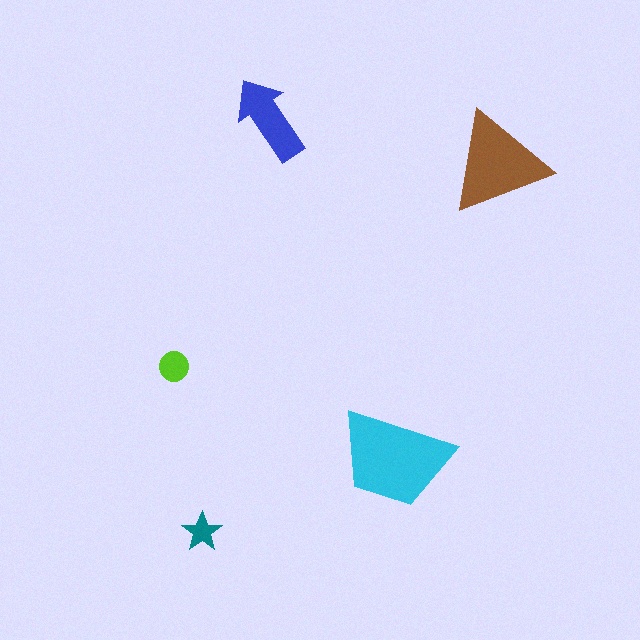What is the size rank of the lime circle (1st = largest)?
4th.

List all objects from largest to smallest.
The cyan trapezoid, the brown triangle, the blue arrow, the lime circle, the teal star.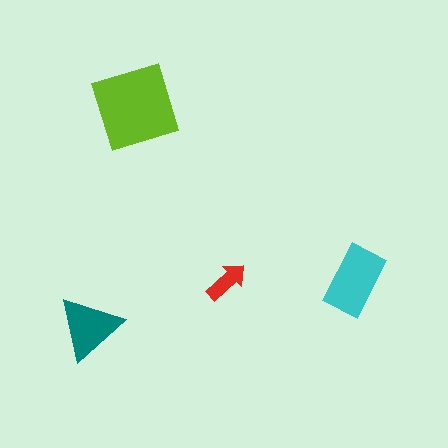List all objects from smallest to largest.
The red arrow, the teal triangle, the cyan rectangle, the lime diamond.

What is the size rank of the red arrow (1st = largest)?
4th.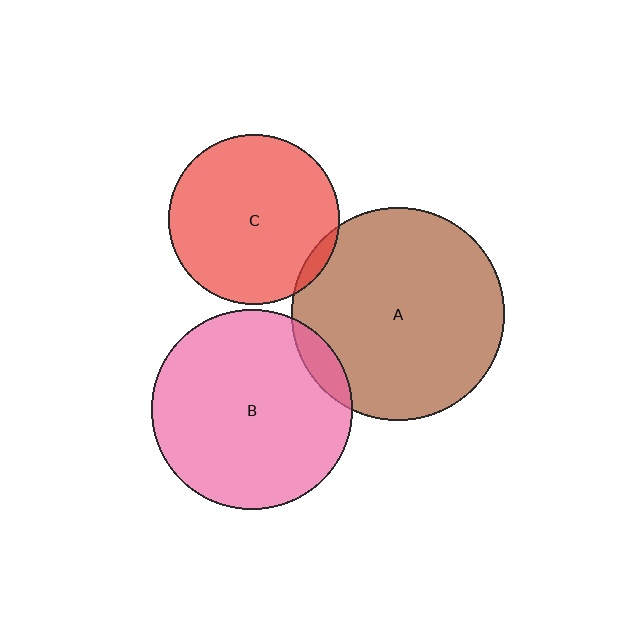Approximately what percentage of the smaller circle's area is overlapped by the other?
Approximately 10%.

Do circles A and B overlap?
Yes.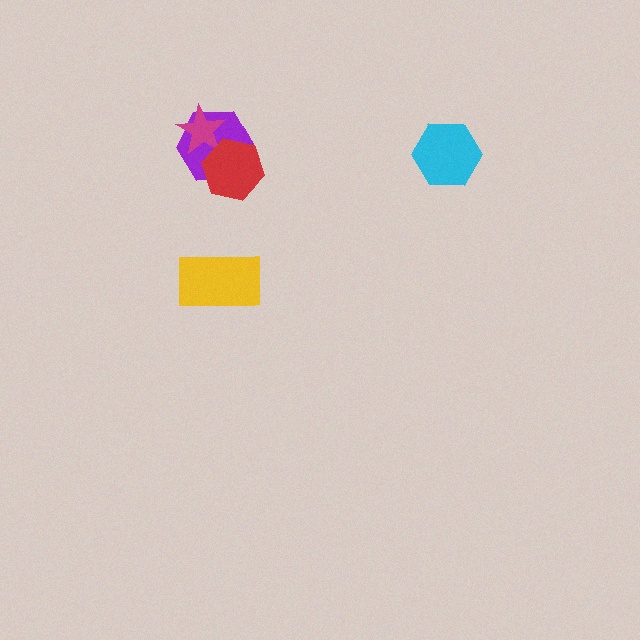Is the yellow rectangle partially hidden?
No, no other shape covers it.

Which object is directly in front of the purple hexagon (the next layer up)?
The magenta star is directly in front of the purple hexagon.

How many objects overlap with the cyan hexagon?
0 objects overlap with the cyan hexagon.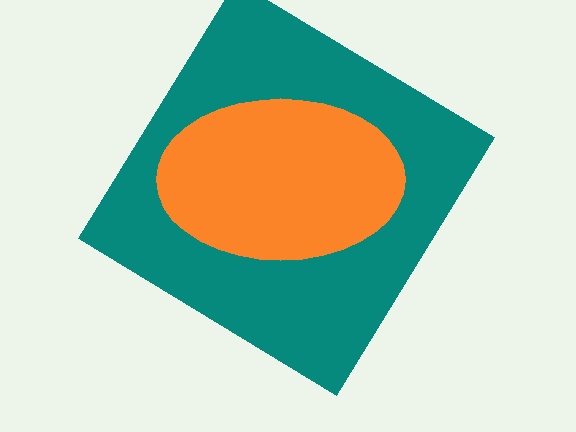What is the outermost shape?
The teal diamond.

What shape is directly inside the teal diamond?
The orange ellipse.